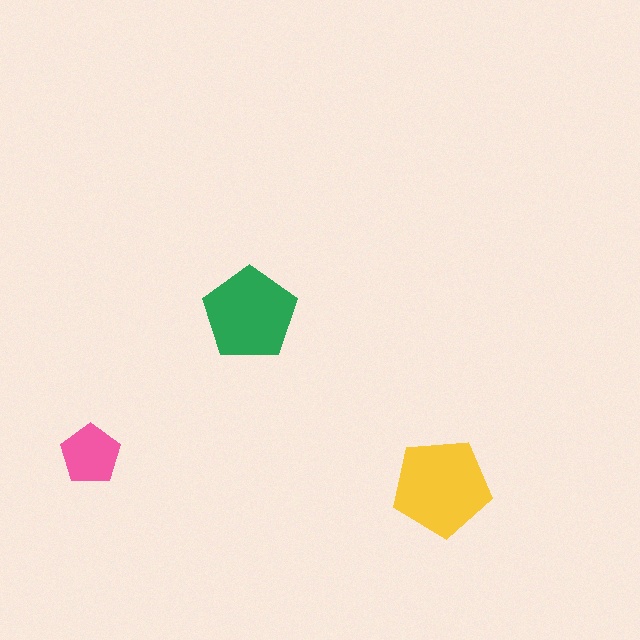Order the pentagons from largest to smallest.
the yellow one, the green one, the pink one.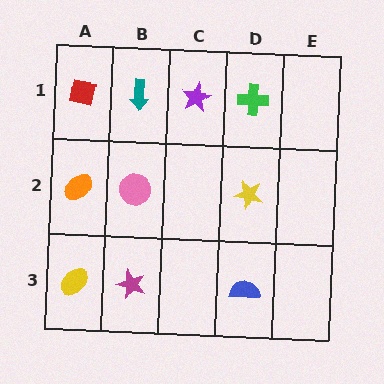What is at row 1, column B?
A teal arrow.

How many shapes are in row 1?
4 shapes.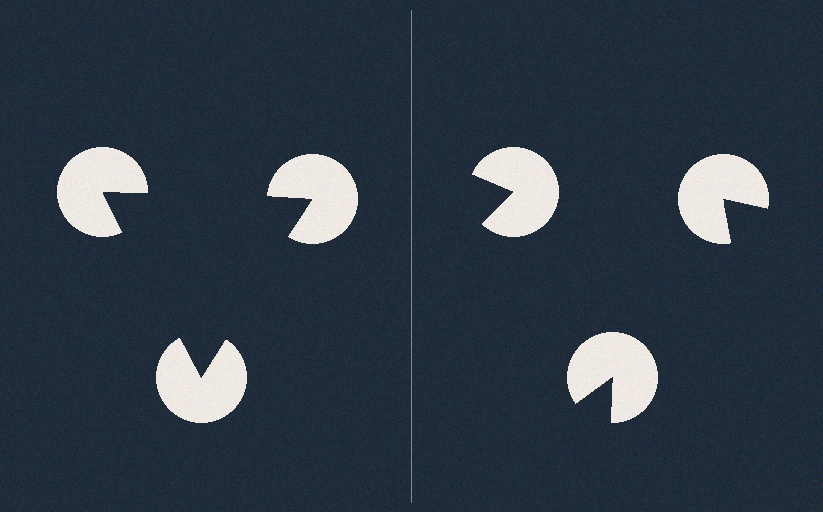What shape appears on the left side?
An illusory triangle.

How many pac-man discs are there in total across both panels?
6 — 3 on each side.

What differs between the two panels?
The pac-man discs are positioned identically on both sides; only the wedge orientations differ. On the left they align to a triangle; on the right they are misaligned.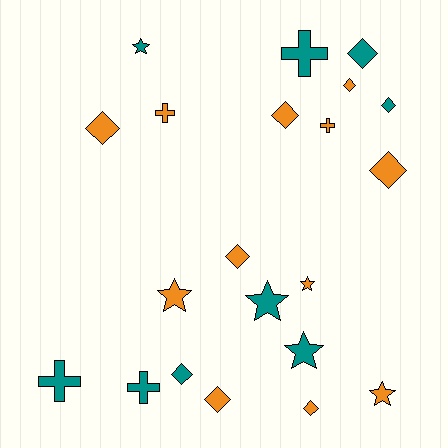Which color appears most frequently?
Orange, with 12 objects.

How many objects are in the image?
There are 21 objects.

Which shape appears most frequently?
Diamond, with 10 objects.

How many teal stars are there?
There are 3 teal stars.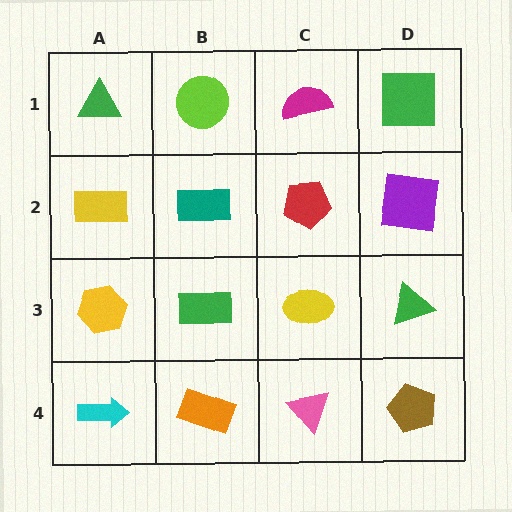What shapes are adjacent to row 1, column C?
A red pentagon (row 2, column C), a lime circle (row 1, column B), a green square (row 1, column D).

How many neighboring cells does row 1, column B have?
3.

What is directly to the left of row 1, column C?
A lime circle.